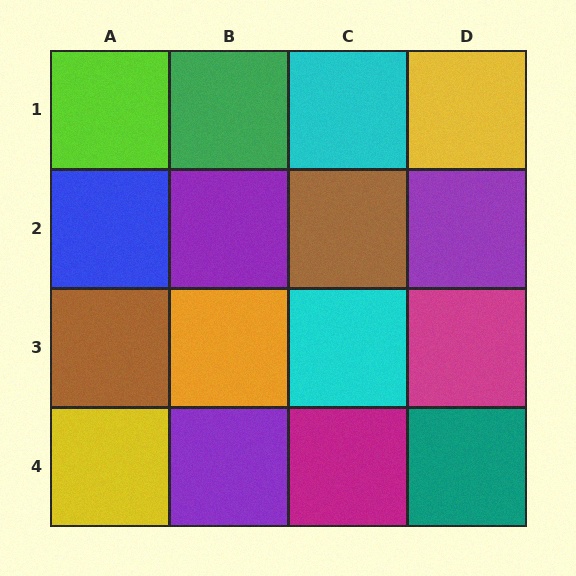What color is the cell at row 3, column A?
Brown.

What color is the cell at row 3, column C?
Cyan.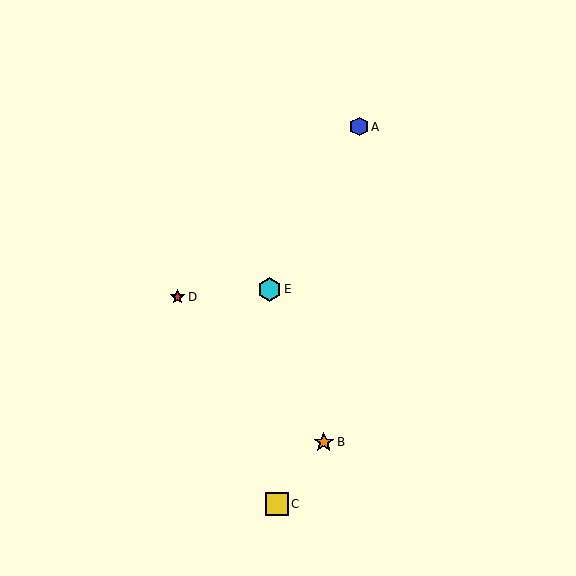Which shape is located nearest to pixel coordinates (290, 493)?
The yellow square (labeled C) at (277, 504) is nearest to that location.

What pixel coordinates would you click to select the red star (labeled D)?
Click at (177, 297) to select the red star D.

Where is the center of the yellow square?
The center of the yellow square is at (277, 504).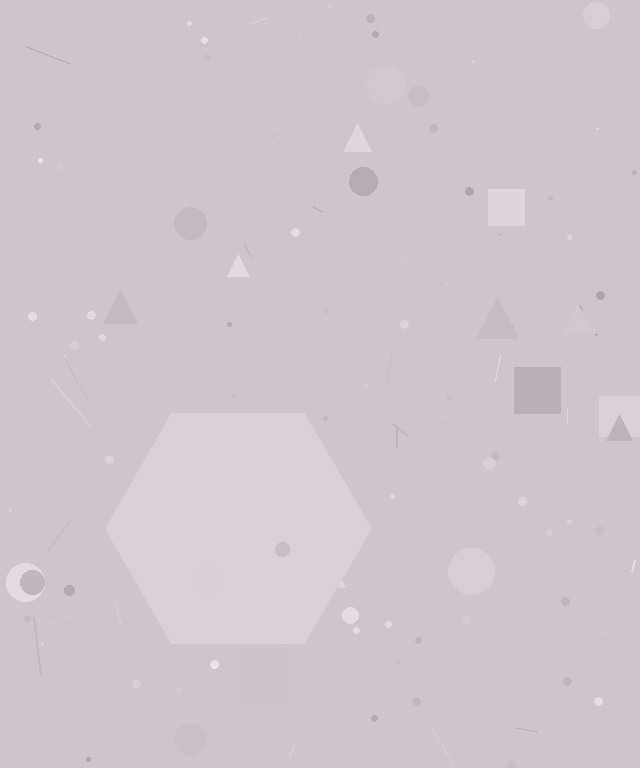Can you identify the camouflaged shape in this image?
The camouflaged shape is a hexagon.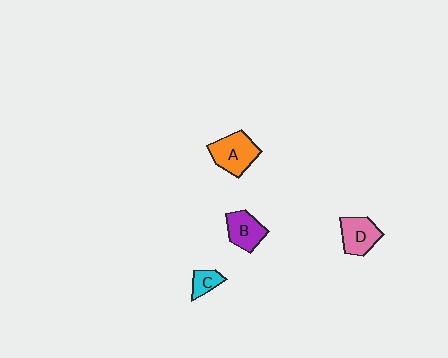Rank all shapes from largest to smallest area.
From largest to smallest: A (orange), D (pink), B (purple), C (cyan).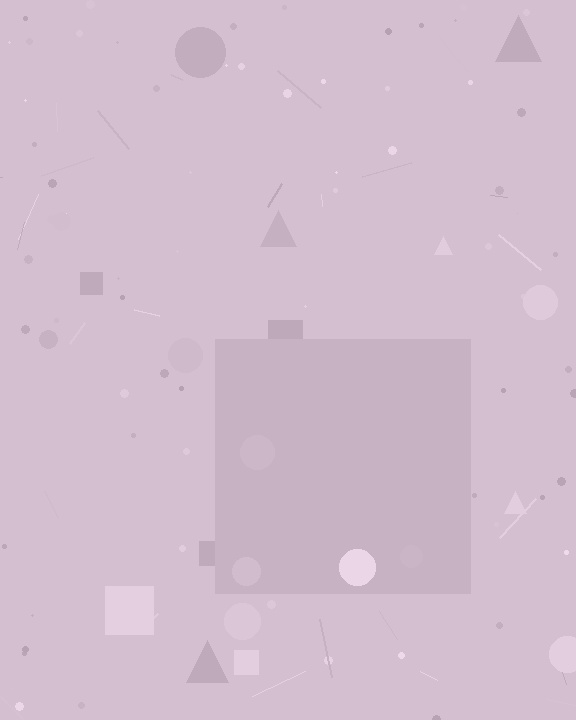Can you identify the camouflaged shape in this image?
The camouflaged shape is a square.